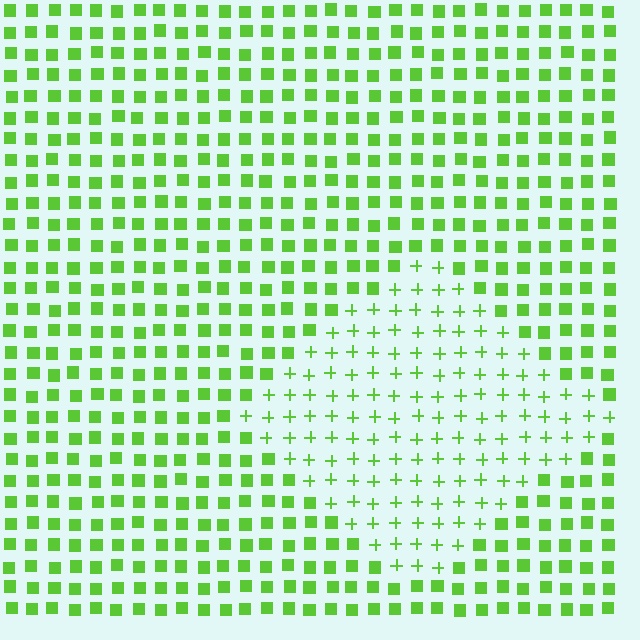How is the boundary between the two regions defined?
The boundary is defined by a change in element shape: plus signs inside vs. squares outside. All elements share the same color and spacing.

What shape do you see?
I see a diamond.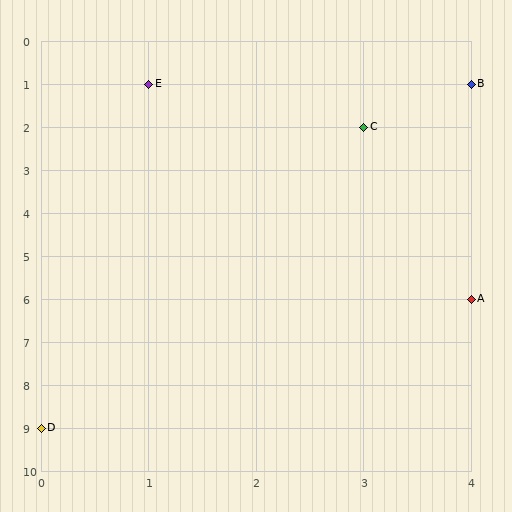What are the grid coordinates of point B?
Point B is at grid coordinates (4, 1).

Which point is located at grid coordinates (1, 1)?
Point E is at (1, 1).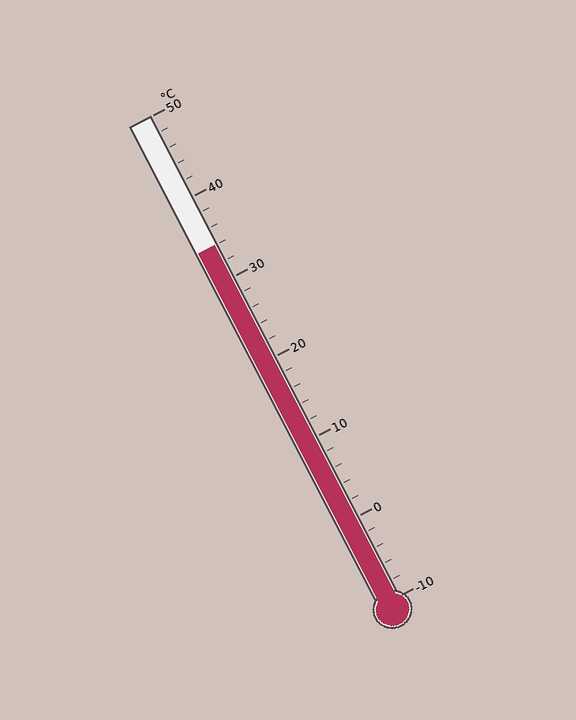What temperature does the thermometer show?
The thermometer shows approximately 34°C.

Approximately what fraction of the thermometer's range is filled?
The thermometer is filled to approximately 75% of its range.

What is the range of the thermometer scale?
The thermometer scale ranges from -10°C to 50°C.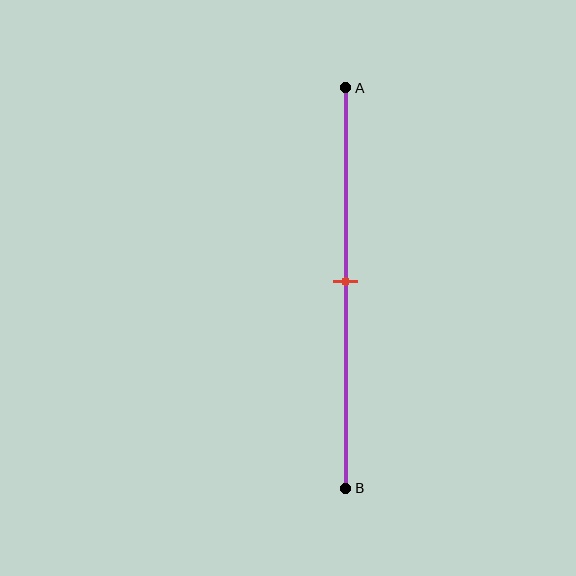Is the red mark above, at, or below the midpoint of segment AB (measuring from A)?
The red mark is approximately at the midpoint of segment AB.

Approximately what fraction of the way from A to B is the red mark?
The red mark is approximately 50% of the way from A to B.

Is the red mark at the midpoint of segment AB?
Yes, the mark is approximately at the midpoint.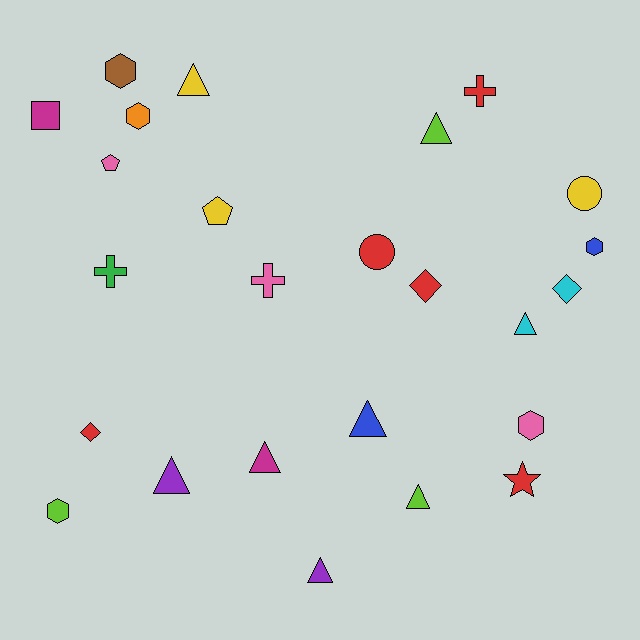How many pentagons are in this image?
There are 2 pentagons.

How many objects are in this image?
There are 25 objects.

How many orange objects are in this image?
There is 1 orange object.